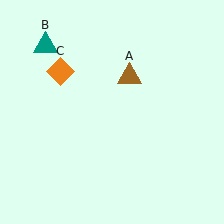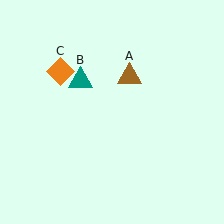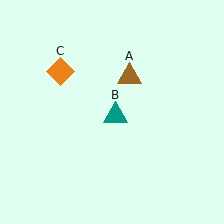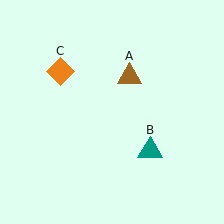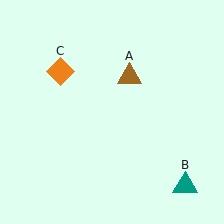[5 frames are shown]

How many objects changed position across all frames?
1 object changed position: teal triangle (object B).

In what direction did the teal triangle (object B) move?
The teal triangle (object B) moved down and to the right.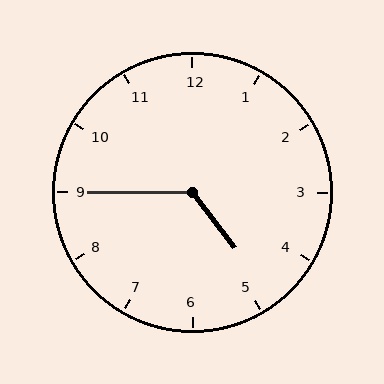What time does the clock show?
4:45.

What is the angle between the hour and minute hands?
Approximately 128 degrees.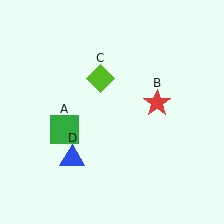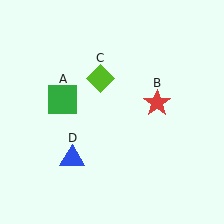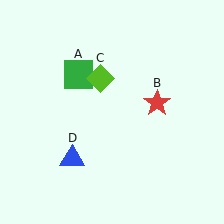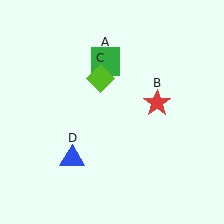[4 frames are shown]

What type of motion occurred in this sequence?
The green square (object A) rotated clockwise around the center of the scene.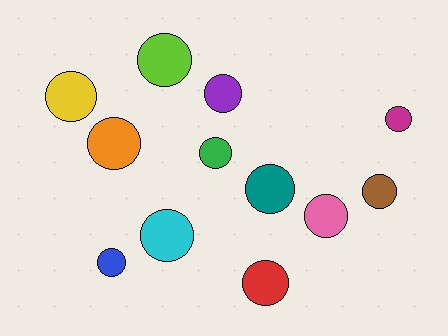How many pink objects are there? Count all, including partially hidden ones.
There is 1 pink object.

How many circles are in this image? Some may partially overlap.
There are 12 circles.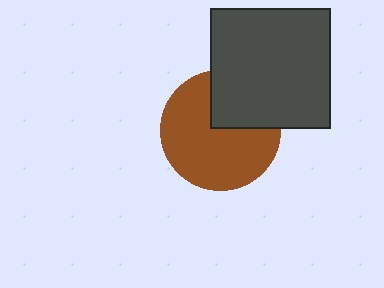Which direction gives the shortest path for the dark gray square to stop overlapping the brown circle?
Moving toward the upper-right gives the shortest separation.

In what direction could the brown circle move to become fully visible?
The brown circle could move toward the lower-left. That would shift it out from behind the dark gray square entirely.